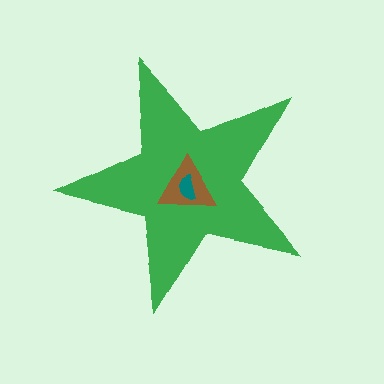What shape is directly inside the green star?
The brown triangle.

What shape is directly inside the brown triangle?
The teal semicircle.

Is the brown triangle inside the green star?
Yes.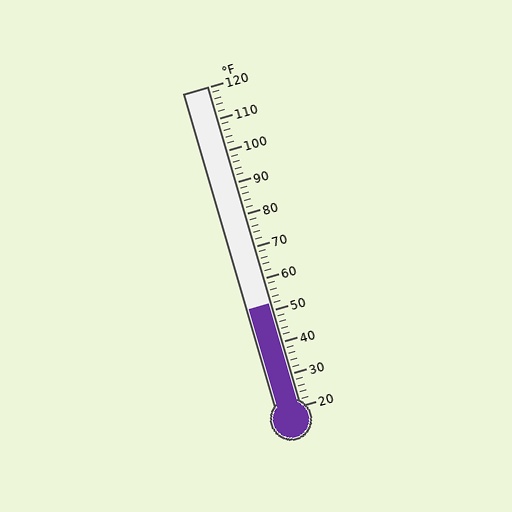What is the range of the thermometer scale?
The thermometer scale ranges from 20°F to 120°F.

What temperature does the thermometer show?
The thermometer shows approximately 52°F.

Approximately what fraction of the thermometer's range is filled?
The thermometer is filled to approximately 30% of its range.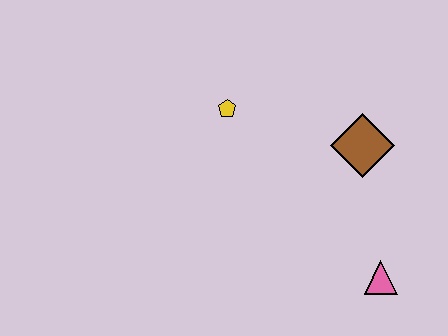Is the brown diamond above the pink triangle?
Yes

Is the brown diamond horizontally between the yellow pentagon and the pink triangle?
Yes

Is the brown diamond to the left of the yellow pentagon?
No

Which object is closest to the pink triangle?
The brown diamond is closest to the pink triangle.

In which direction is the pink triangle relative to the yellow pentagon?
The pink triangle is below the yellow pentagon.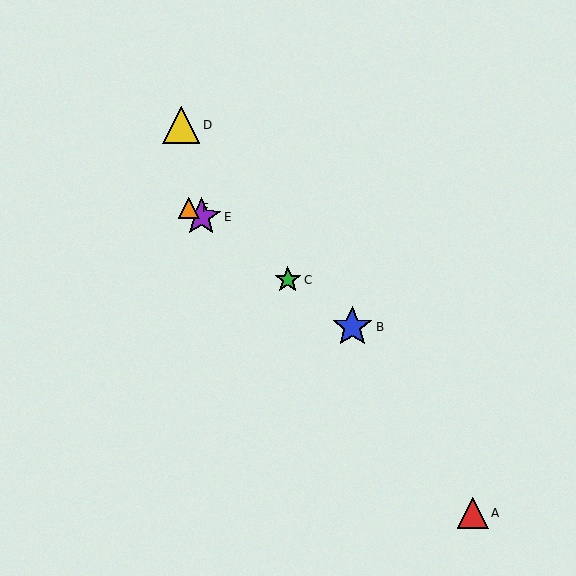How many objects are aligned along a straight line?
4 objects (B, C, E, F) are aligned along a straight line.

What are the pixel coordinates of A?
Object A is at (473, 513).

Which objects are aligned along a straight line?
Objects B, C, E, F are aligned along a straight line.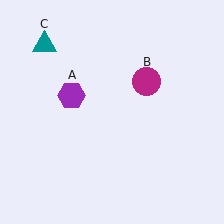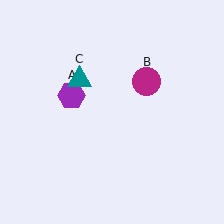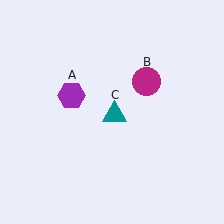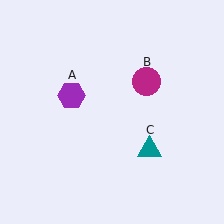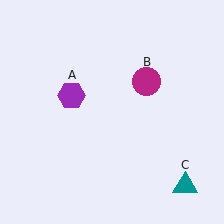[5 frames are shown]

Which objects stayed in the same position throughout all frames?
Purple hexagon (object A) and magenta circle (object B) remained stationary.